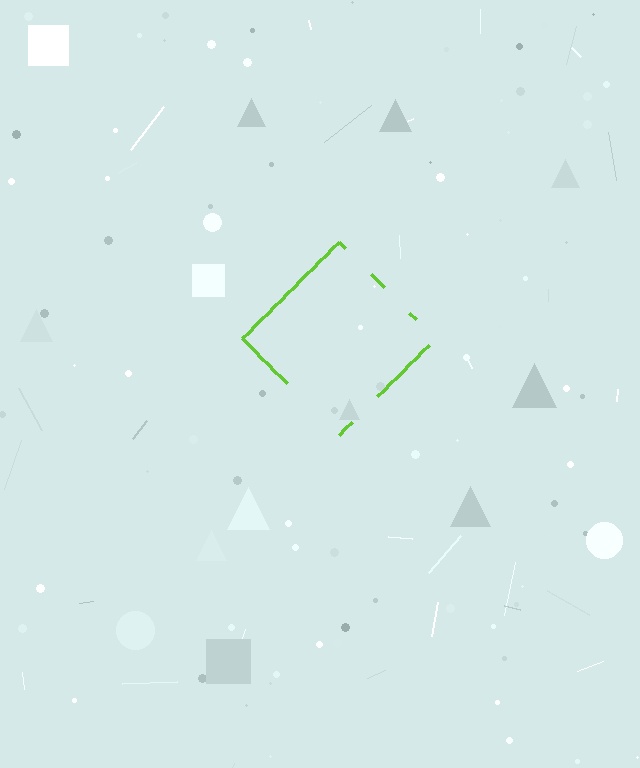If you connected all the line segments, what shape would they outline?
They would outline a diamond.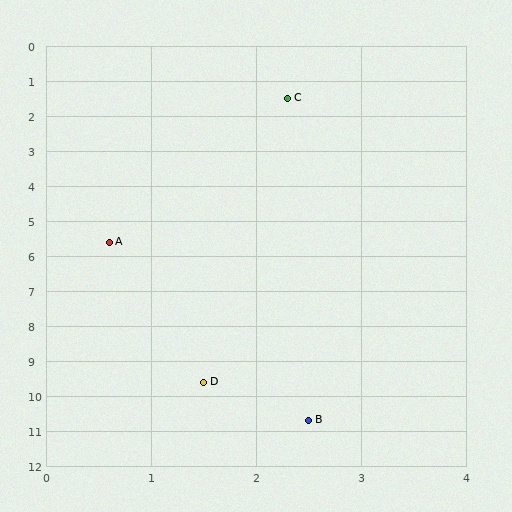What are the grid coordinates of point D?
Point D is at approximately (1.5, 9.6).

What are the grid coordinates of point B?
Point B is at approximately (2.5, 10.7).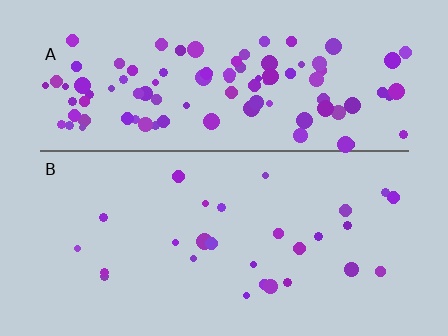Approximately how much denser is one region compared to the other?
Approximately 3.7× — region A over region B.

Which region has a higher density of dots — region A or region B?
A (the top).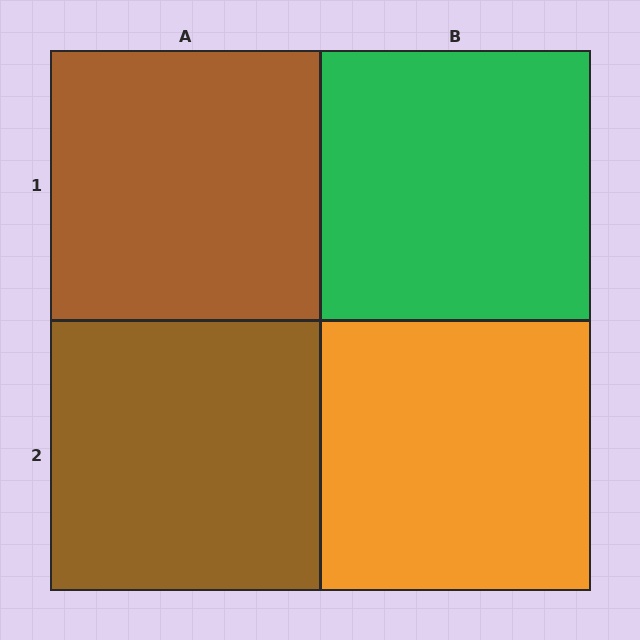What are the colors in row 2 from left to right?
Brown, orange.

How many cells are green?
1 cell is green.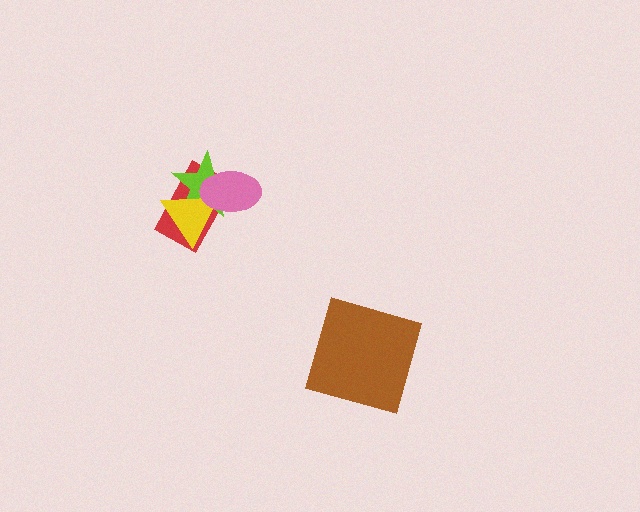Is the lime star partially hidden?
Yes, it is partially covered by another shape.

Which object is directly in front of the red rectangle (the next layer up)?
The lime star is directly in front of the red rectangle.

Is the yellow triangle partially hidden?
Yes, it is partially covered by another shape.